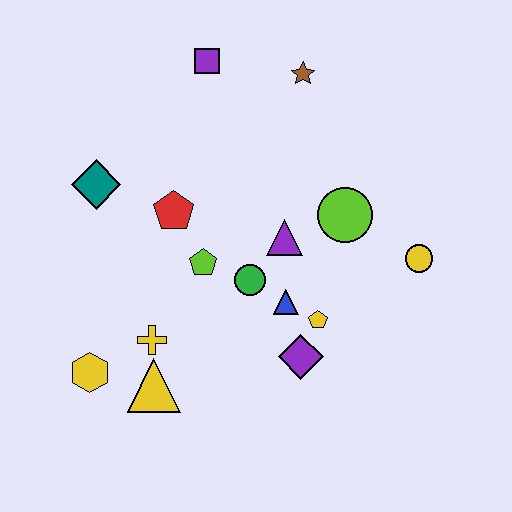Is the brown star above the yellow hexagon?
Yes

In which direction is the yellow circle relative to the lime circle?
The yellow circle is to the right of the lime circle.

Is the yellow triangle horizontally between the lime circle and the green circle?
No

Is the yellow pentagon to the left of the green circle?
No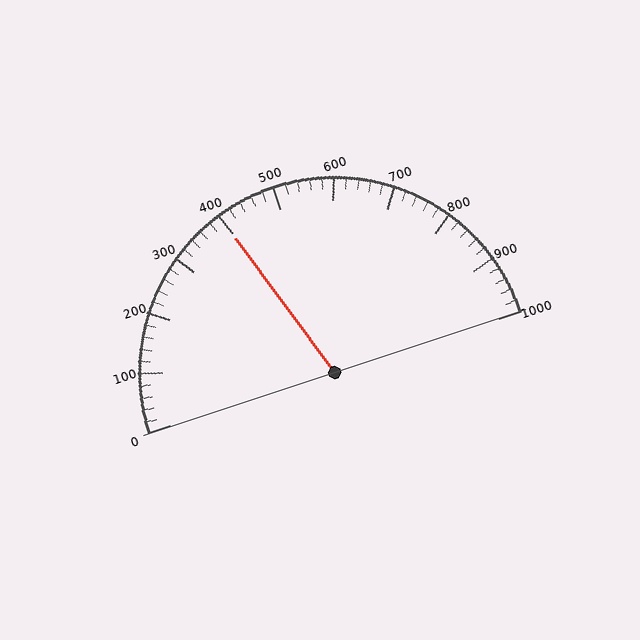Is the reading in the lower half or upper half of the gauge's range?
The reading is in the lower half of the range (0 to 1000).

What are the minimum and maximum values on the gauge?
The gauge ranges from 0 to 1000.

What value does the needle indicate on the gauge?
The needle indicates approximately 400.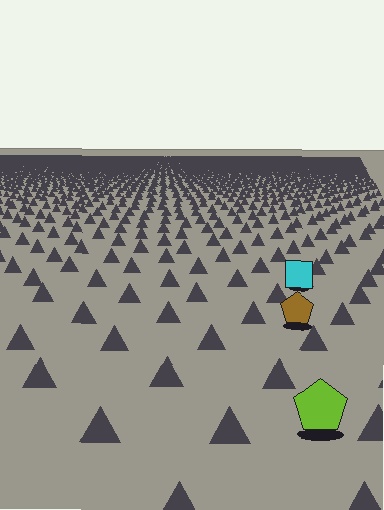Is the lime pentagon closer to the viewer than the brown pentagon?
Yes. The lime pentagon is closer — you can tell from the texture gradient: the ground texture is coarser near it.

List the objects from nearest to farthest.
From nearest to farthest: the lime pentagon, the brown pentagon, the cyan square.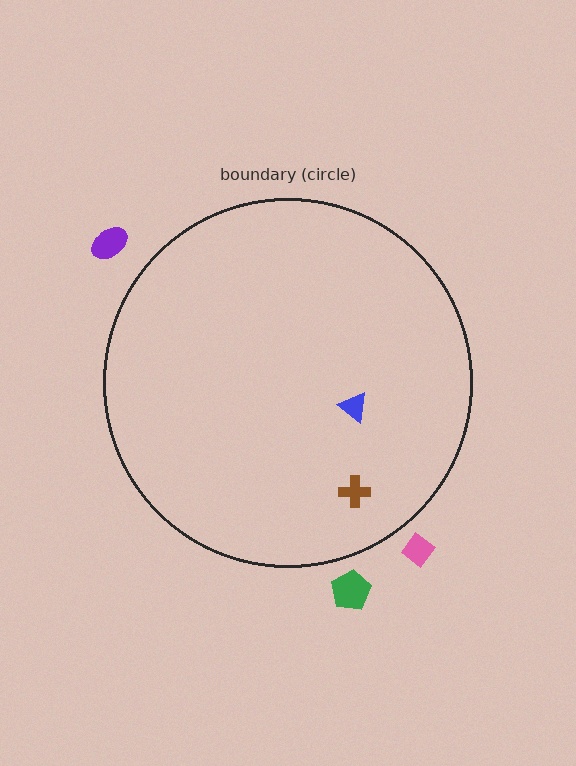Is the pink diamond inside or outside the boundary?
Outside.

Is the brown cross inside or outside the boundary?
Inside.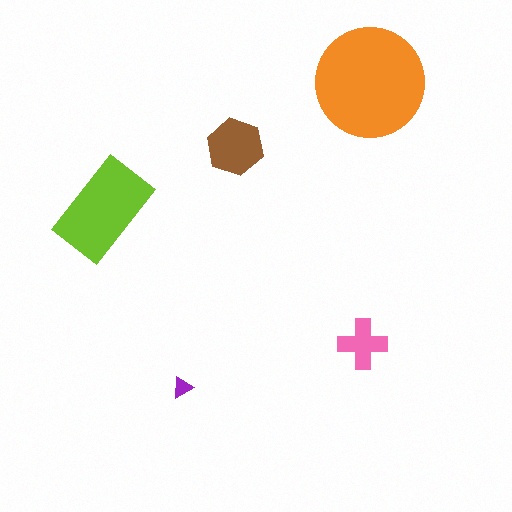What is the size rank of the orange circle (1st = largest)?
1st.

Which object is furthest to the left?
The lime rectangle is leftmost.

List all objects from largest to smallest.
The orange circle, the lime rectangle, the brown hexagon, the pink cross, the purple triangle.